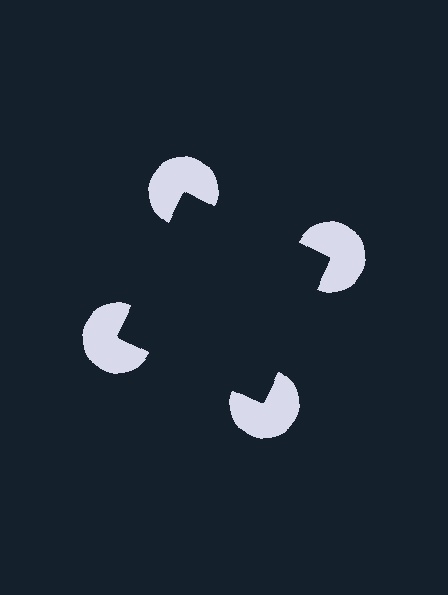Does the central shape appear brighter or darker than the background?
It typically appears slightly darker than the background, even though no actual brightness change is drawn.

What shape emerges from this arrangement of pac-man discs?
An illusory square — its edges are inferred from the aligned wedge cuts in the pac-man discs, not physically drawn.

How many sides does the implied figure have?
4 sides.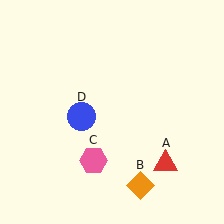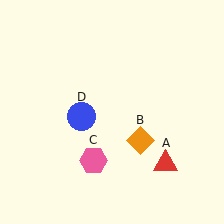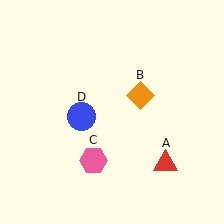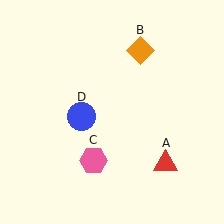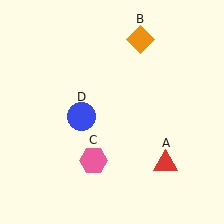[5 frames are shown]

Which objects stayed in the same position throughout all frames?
Red triangle (object A) and pink hexagon (object C) and blue circle (object D) remained stationary.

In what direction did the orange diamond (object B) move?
The orange diamond (object B) moved up.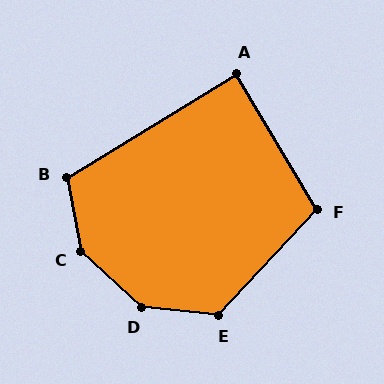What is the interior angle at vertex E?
Approximately 127 degrees (obtuse).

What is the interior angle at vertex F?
Approximately 106 degrees (obtuse).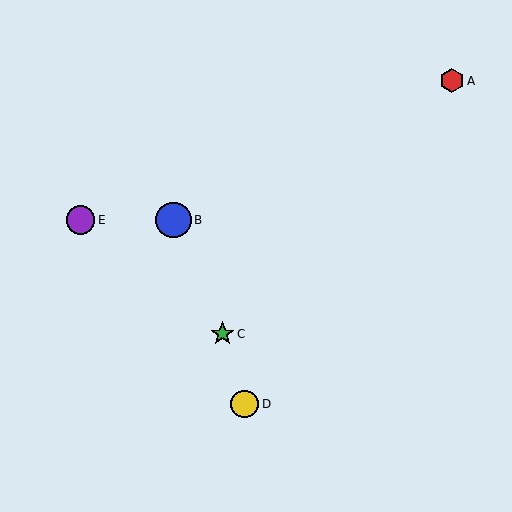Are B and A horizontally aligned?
No, B is at y≈220 and A is at y≈81.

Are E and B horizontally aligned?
Yes, both are at y≈220.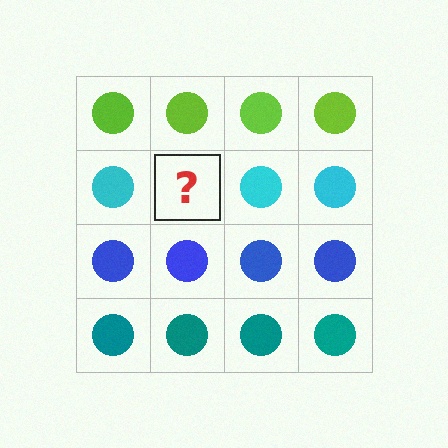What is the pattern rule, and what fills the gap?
The rule is that each row has a consistent color. The gap should be filled with a cyan circle.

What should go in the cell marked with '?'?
The missing cell should contain a cyan circle.